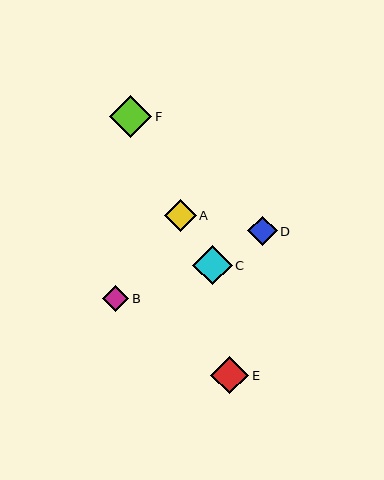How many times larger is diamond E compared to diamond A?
Diamond E is approximately 1.2 times the size of diamond A.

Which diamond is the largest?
Diamond F is the largest with a size of approximately 43 pixels.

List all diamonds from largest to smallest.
From largest to smallest: F, C, E, A, D, B.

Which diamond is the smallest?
Diamond B is the smallest with a size of approximately 26 pixels.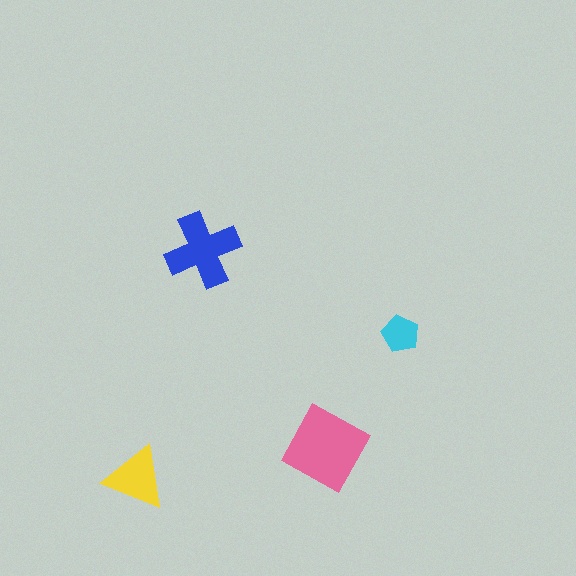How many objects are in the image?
There are 4 objects in the image.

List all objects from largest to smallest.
The pink diamond, the blue cross, the yellow triangle, the cyan pentagon.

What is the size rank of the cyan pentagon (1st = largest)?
4th.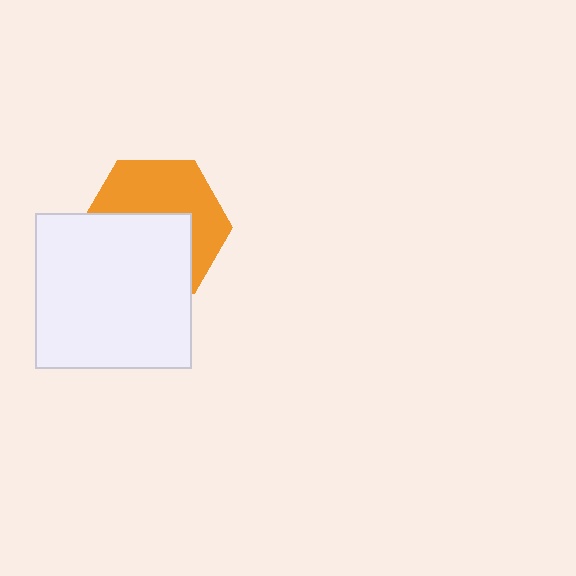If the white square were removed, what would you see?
You would see the complete orange hexagon.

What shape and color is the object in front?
The object in front is a white square.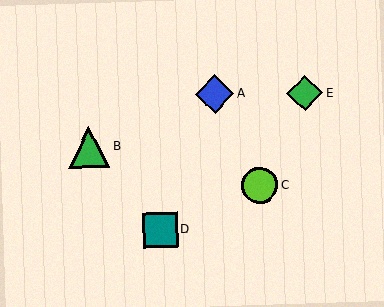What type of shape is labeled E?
Shape E is a green diamond.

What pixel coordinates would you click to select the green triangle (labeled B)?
Click at (89, 147) to select the green triangle B.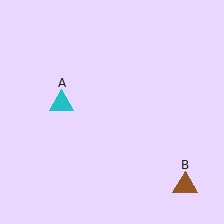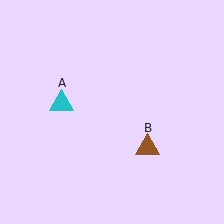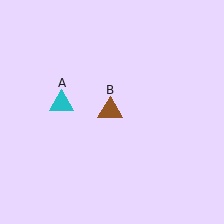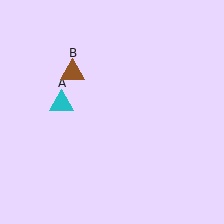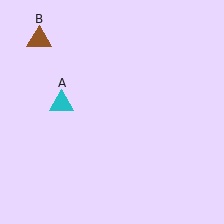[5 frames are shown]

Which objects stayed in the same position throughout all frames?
Cyan triangle (object A) remained stationary.